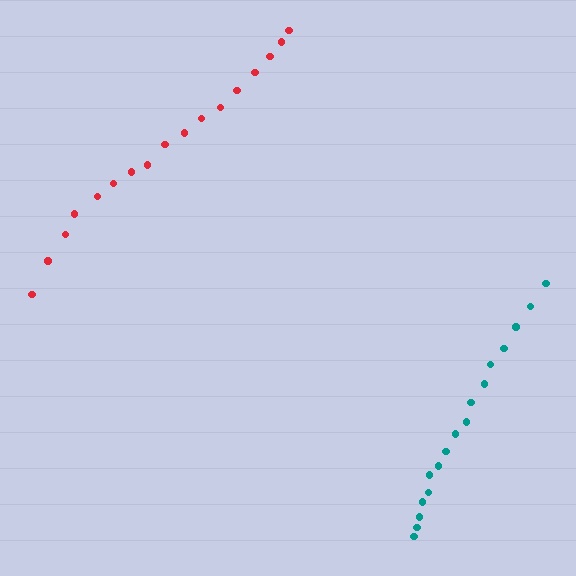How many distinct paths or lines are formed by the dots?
There are 2 distinct paths.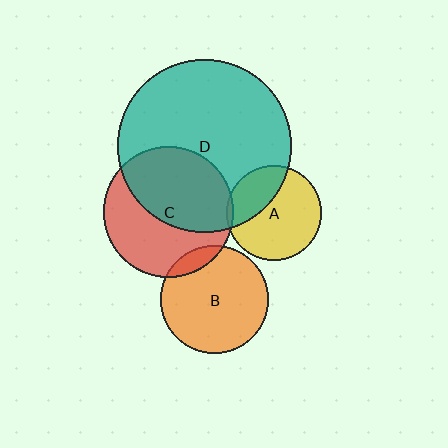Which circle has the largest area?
Circle D (teal).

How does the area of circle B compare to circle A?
Approximately 1.3 times.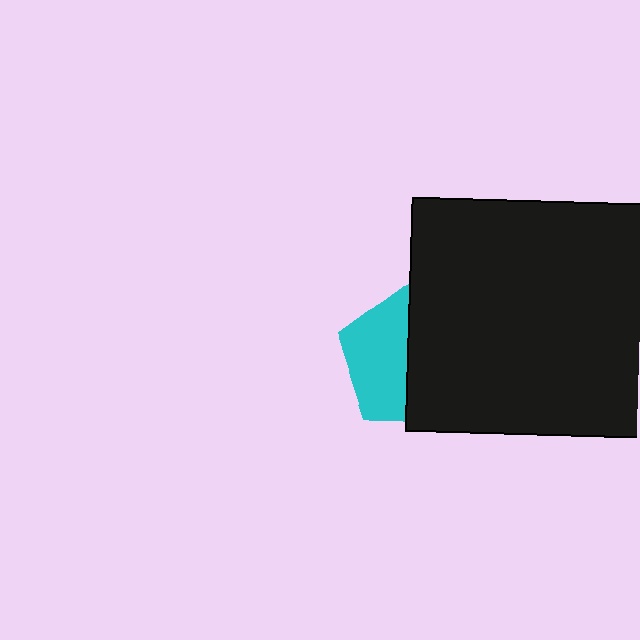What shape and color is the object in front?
The object in front is a black square.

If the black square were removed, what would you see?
You would see the complete cyan pentagon.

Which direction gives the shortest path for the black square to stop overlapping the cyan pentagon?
Moving right gives the shortest separation.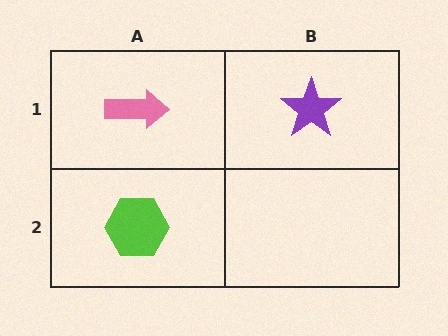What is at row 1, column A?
A pink arrow.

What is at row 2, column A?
A lime hexagon.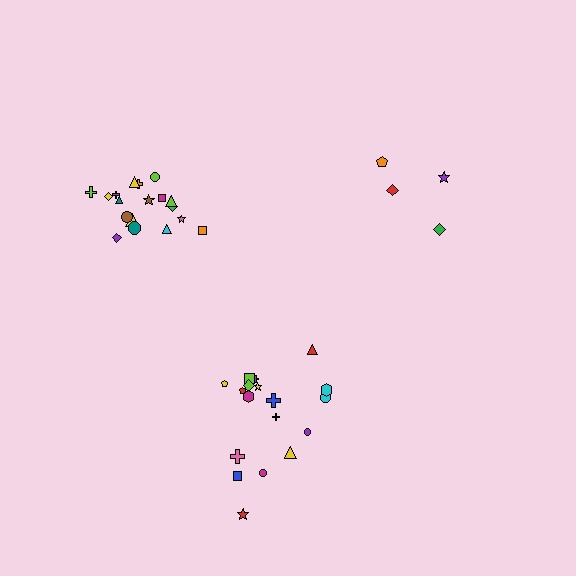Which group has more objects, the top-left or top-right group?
The top-left group.